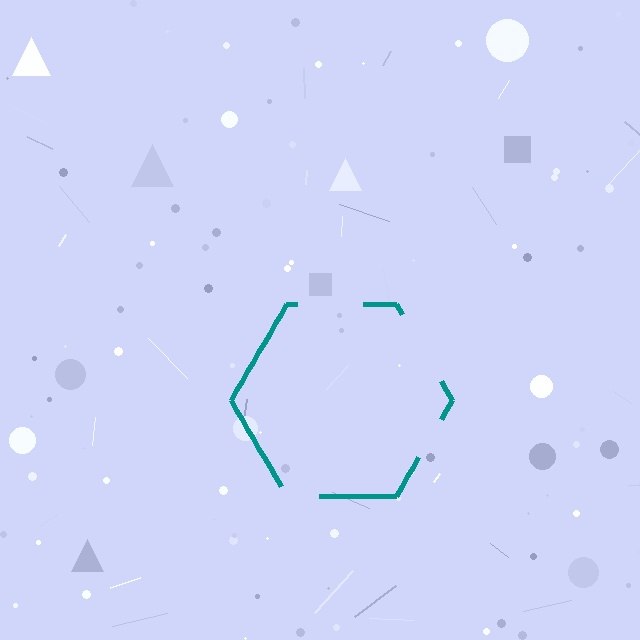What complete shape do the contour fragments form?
The contour fragments form a hexagon.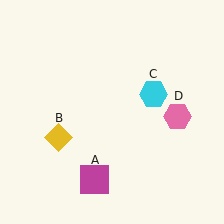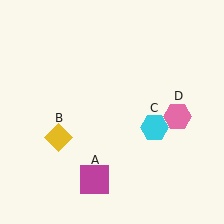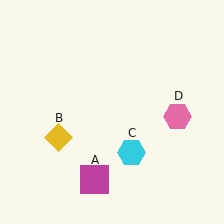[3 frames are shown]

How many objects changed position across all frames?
1 object changed position: cyan hexagon (object C).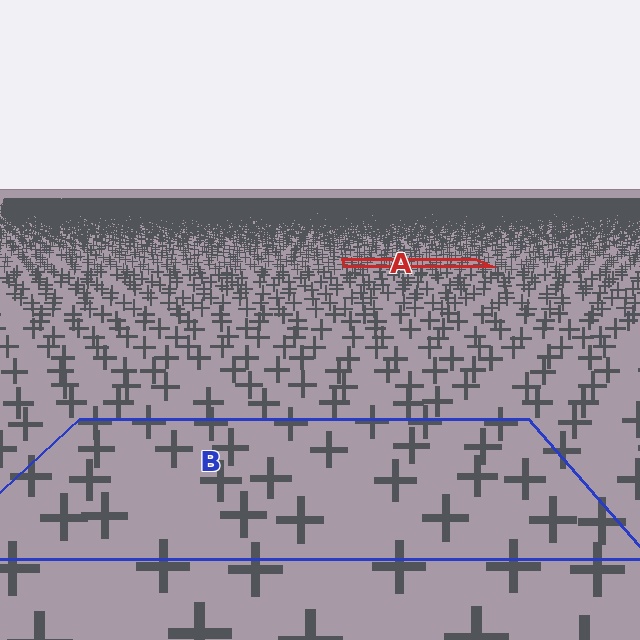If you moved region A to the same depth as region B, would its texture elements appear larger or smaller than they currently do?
They would appear larger. At a closer depth, the same texture elements are projected at a bigger on-screen size.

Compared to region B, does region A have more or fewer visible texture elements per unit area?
Region A has more texture elements per unit area — they are packed more densely because it is farther away.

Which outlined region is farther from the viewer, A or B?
Region A is farther from the viewer — the texture elements inside it appear smaller and more densely packed.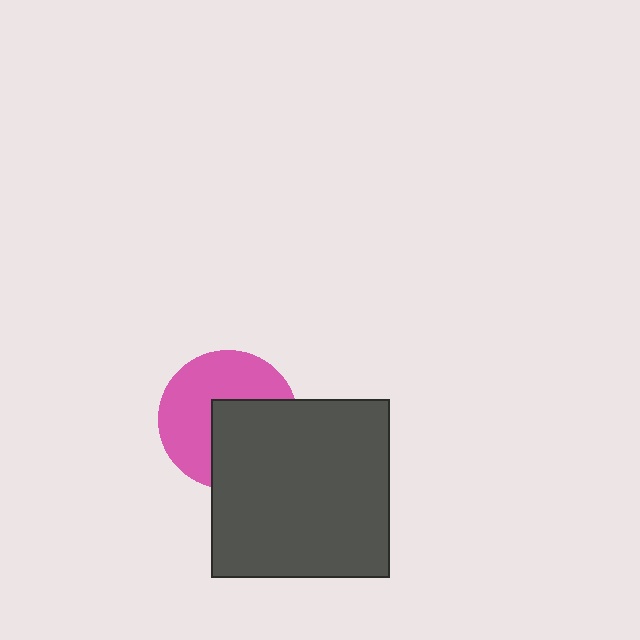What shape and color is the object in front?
The object in front is a dark gray square.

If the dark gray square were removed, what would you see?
You would see the complete pink circle.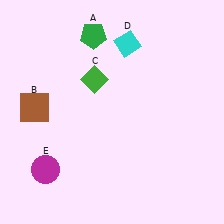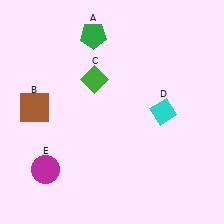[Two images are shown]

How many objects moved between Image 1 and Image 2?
1 object moved between the two images.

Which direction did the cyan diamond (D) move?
The cyan diamond (D) moved down.